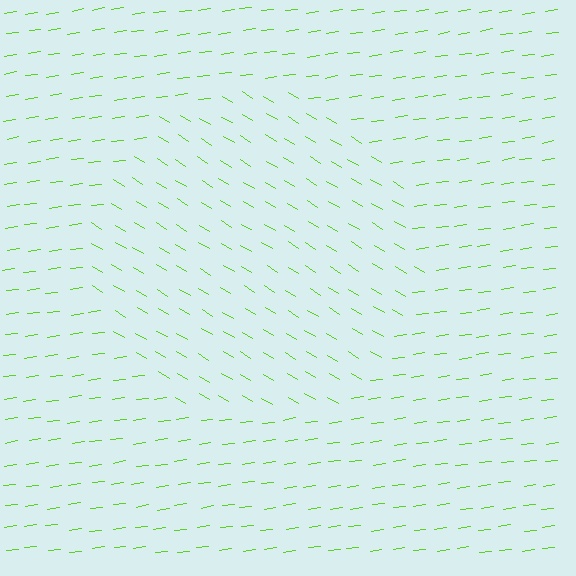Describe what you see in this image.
The image is filled with small lime line segments. A circle region in the image has lines oriented differently from the surrounding lines, creating a visible texture boundary.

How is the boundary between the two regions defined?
The boundary is defined purely by a change in line orientation (approximately 39 degrees difference). All lines are the same color and thickness.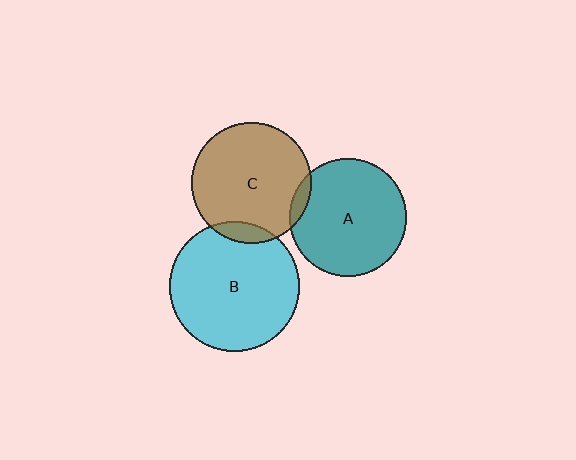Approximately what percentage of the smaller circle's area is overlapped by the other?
Approximately 10%.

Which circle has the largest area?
Circle B (cyan).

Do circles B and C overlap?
Yes.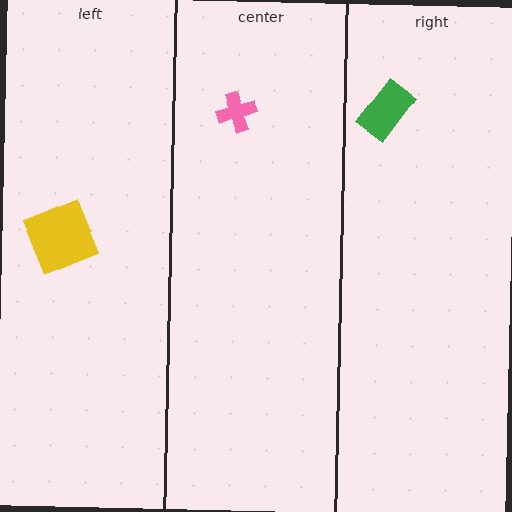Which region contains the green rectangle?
The right region.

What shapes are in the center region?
The pink cross.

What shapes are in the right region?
The green rectangle.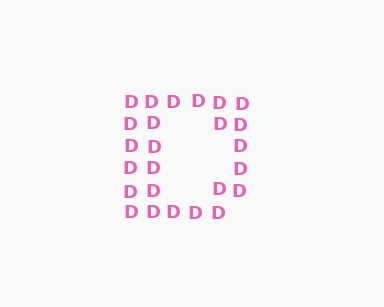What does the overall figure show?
The overall figure shows the letter D.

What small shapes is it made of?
It is made of small letter D's.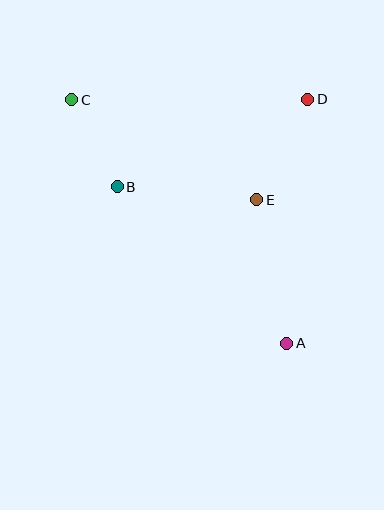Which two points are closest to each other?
Points B and C are closest to each other.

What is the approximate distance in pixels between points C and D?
The distance between C and D is approximately 236 pixels.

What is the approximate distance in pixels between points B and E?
The distance between B and E is approximately 140 pixels.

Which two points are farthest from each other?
Points A and C are farthest from each other.